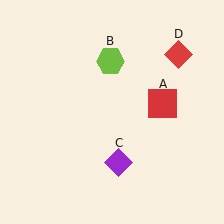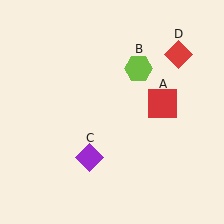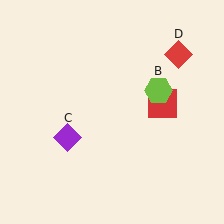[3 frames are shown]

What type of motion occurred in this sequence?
The lime hexagon (object B), purple diamond (object C) rotated clockwise around the center of the scene.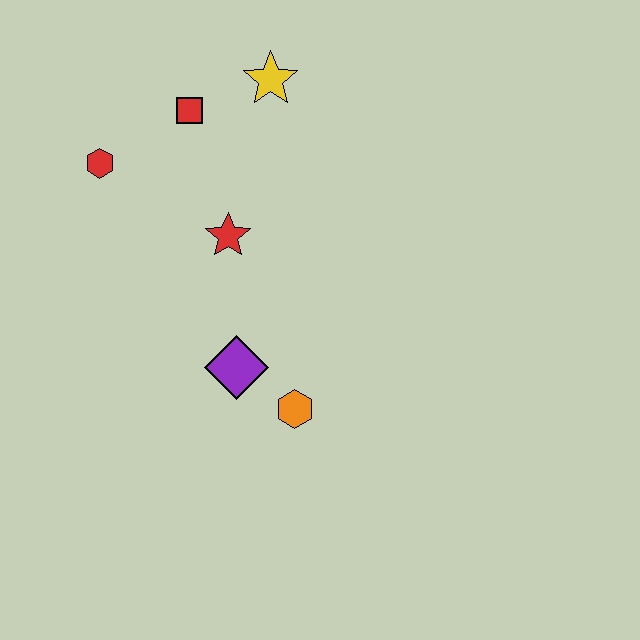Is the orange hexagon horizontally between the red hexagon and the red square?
No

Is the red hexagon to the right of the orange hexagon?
No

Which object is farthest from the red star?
The orange hexagon is farthest from the red star.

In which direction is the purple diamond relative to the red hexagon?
The purple diamond is below the red hexagon.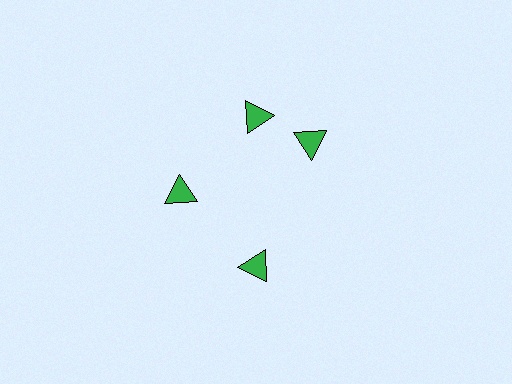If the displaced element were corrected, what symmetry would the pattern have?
It would have 4-fold rotational symmetry — the pattern would map onto itself every 90 degrees.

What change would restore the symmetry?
The symmetry would be restored by rotating it back into even spacing with its neighbors so that all 4 triangles sit at equal angles and equal distance from the center.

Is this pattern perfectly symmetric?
No. The 4 green triangles are arranged in a ring, but one element near the 3 o'clock position is rotated out of alignment along the ring, breaking the 4-fold rotational symmetry.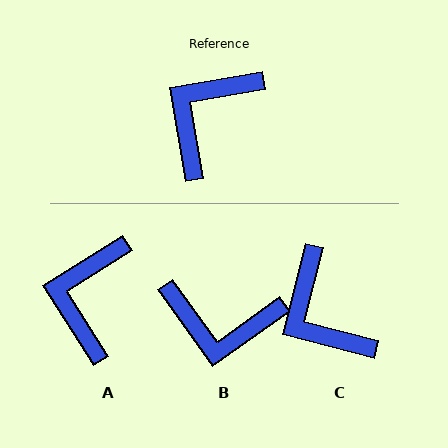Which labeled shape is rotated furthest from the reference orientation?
B, about 116 degrees away.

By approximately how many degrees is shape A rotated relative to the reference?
Approximately 23 degrees counter-clockwise.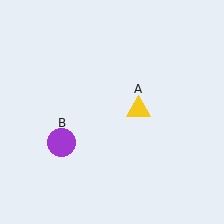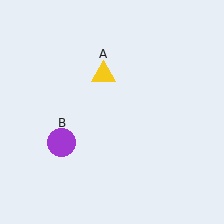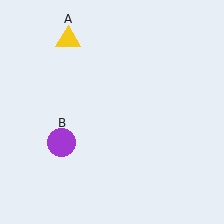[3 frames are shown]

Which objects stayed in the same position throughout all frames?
Purple circle (object B) remained stationary.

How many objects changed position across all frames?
1 object changed position: yellow triangle (object A).